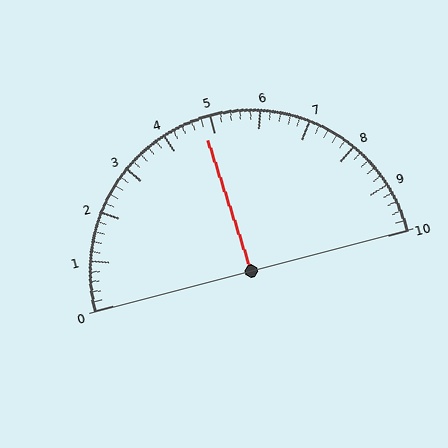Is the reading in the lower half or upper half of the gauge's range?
The reading is in the lower half of the range (0 to 10).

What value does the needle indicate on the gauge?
The needle indicates approximately 4.8.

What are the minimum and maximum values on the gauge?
The gauge ranges from 0 to 10.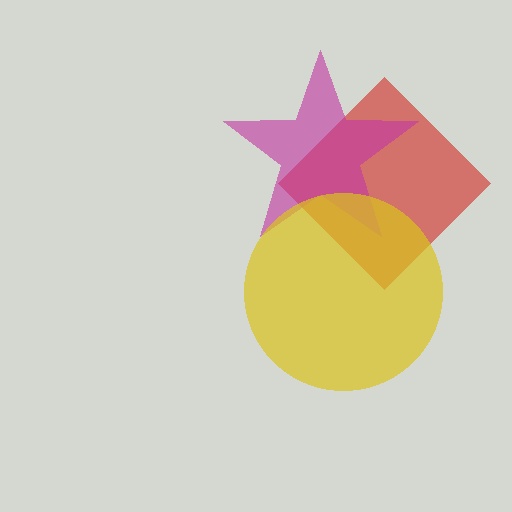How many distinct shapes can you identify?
There are 3 distinct shapes: a red diamond, a magenta star, a yellow circle.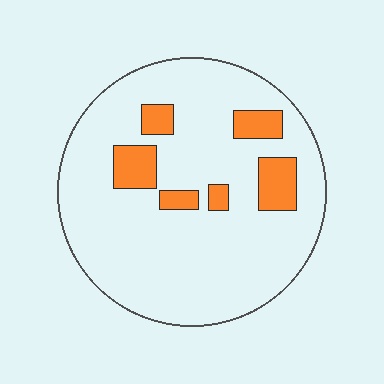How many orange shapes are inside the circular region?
6.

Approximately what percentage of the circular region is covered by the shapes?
Approximately 15%.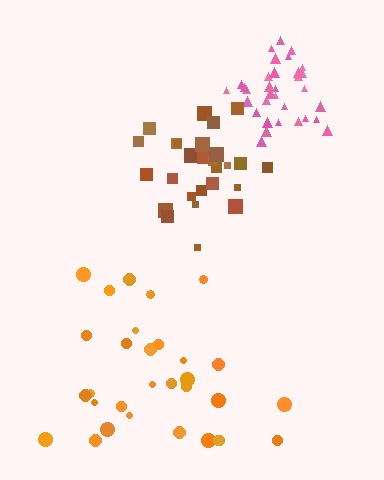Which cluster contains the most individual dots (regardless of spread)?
Pink (33).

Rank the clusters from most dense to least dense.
pink, brown, orange.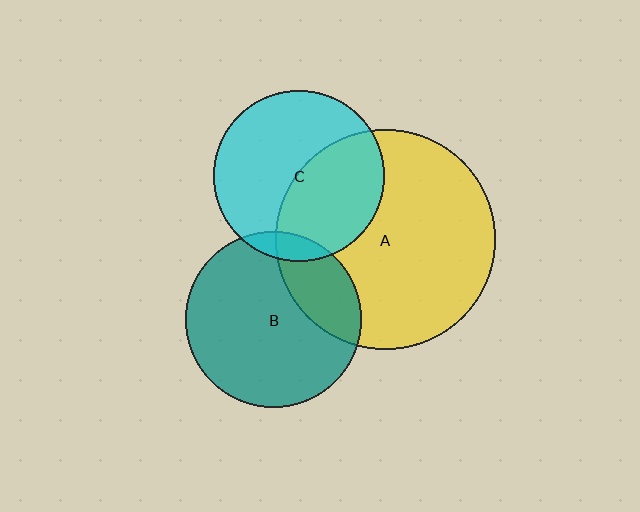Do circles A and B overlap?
Yes.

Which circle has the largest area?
Circle A (yellow).